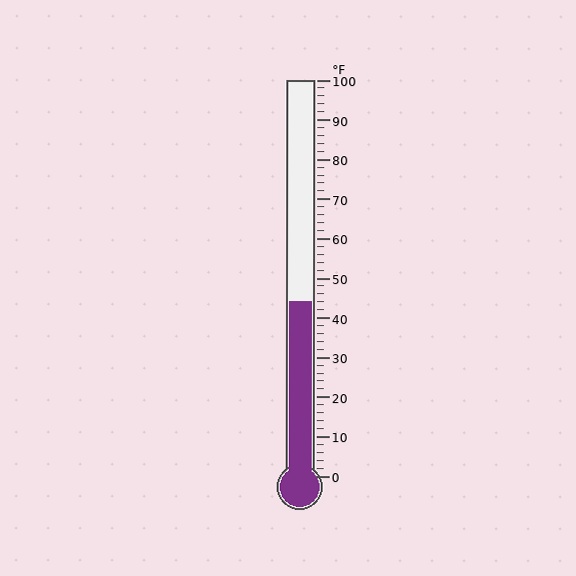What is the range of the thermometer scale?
The thermometer scale ranges from 0°F to 100°F.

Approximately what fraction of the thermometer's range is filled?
The thermometer is filled to approximately 45% of its range.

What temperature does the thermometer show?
The thermometer shows approximately 44°F.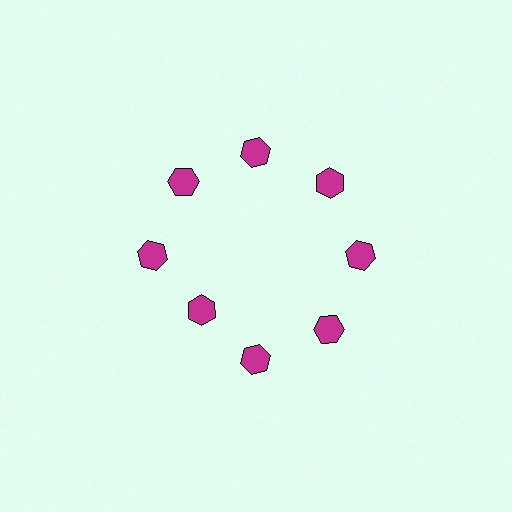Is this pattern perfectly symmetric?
No. The 8 magenta hexagons are arranged in a ring, but one element near the 8 o'clock position is pulled inward toward the center, breaking the 8-fold rotational symmetry.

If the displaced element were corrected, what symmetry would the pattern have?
It would have 8-fold rotational symmetry — the pattern would map onto itself every 45 degrees.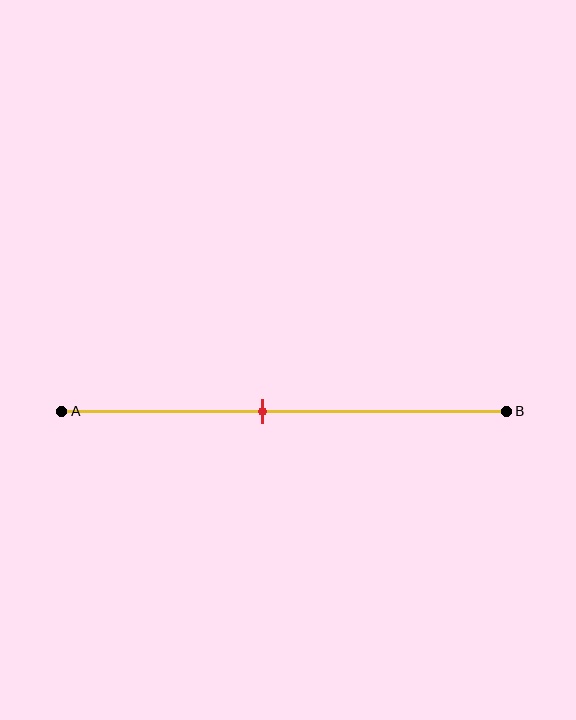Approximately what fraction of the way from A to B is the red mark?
The red mark is approximately 45% of the way from A to B.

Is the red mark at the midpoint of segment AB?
No, the mark is at about 45% from A, not at the 50% midpoint.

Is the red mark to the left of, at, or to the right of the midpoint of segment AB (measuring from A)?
The red mark is to the left of the midpoint of segment AB.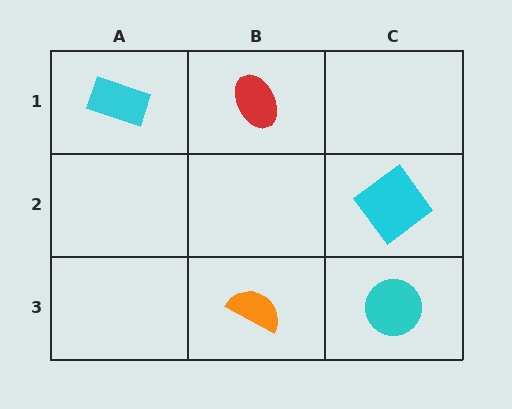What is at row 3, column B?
An orange semicircle.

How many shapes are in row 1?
2 shapes.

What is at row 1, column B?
A red ellipse.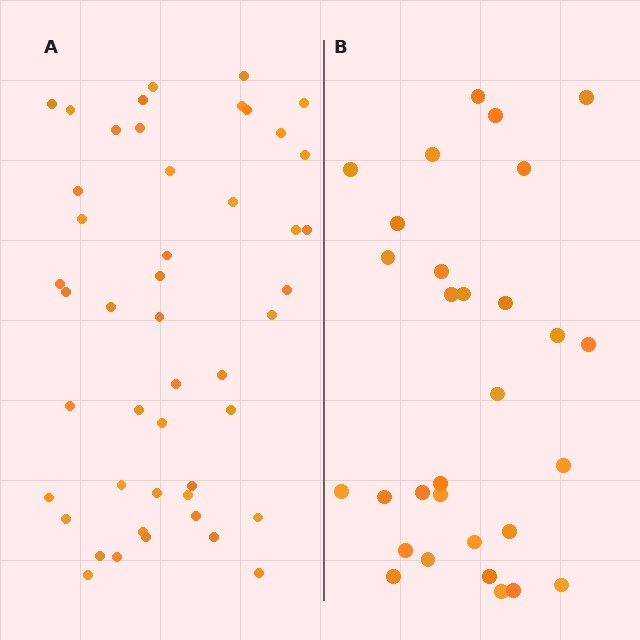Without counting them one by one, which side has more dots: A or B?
Region A (the left region) has more dots.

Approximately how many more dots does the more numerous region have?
Region A has approximately 15 more dots than region B.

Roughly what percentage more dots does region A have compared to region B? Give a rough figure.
About 55% more.